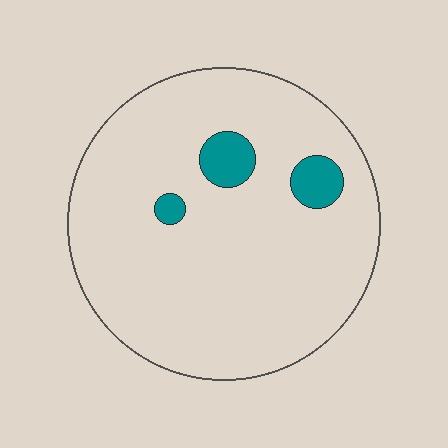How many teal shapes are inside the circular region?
3.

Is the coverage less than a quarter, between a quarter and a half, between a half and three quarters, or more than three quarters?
Less than a quarter.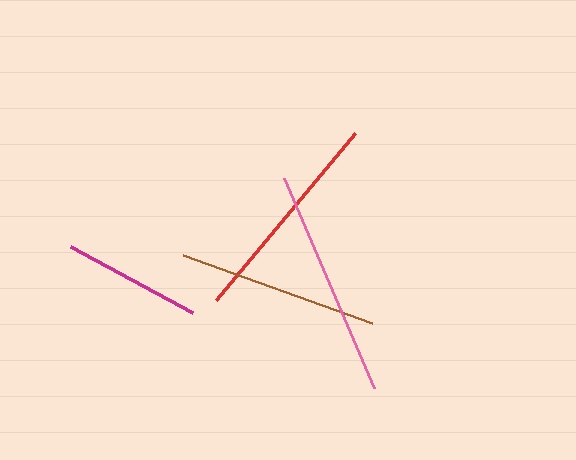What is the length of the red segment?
The red segment is approximately 218 pixels long.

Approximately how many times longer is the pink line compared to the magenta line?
The pink line is approximately 1.6 times the length of the magenta line.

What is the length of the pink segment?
The pink segment is approximately 228 pixels long.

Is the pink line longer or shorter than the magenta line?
The pink line is longer than the magenta line.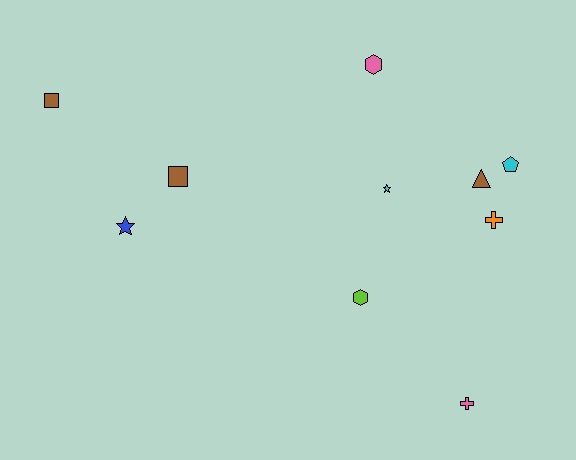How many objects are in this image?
There are 10 objects.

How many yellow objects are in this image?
There are no yellow objects.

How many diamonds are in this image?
There are no diamonds.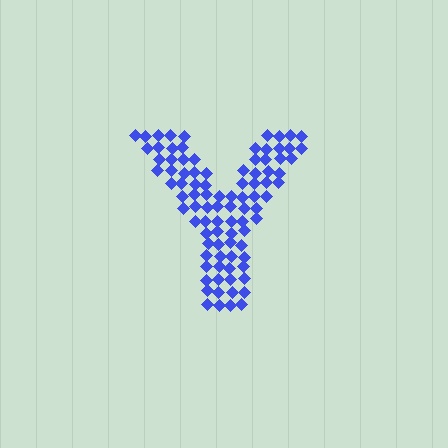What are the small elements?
The small elements are diamonds.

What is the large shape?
The large shape is the letter Y.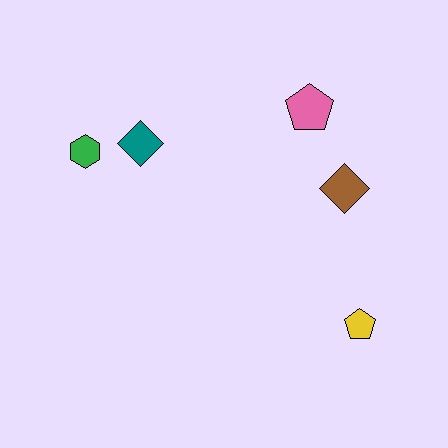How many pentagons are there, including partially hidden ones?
There are 2 pentagons.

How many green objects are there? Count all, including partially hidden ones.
There is 1 green object.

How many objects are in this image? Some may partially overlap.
There are 5 objects.